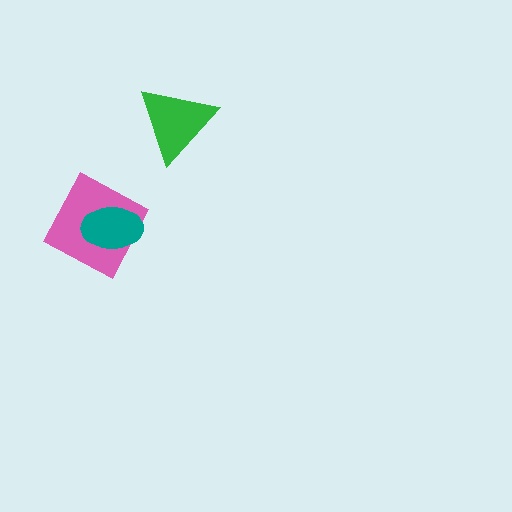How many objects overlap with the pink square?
1 object overlaps with the pink square.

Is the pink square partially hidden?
Yes, it is partially covered by another shape.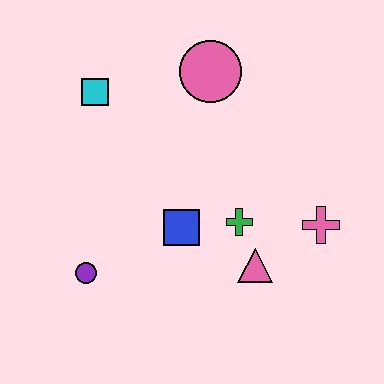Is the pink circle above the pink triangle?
Yes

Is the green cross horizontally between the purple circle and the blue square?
No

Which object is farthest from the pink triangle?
The cyan square is farthest from the pink triangle.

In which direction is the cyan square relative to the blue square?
The cyan square is above the blue square.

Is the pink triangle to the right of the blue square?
Yes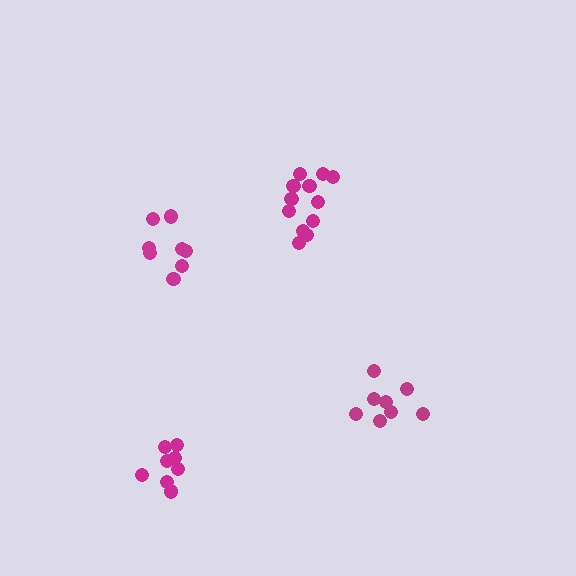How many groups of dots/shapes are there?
There are 4 groups.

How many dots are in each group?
Group 1: 8 dots, Group 2: 8 dots, Group 3: 12 dots, Group 4: 8 dots (36 total).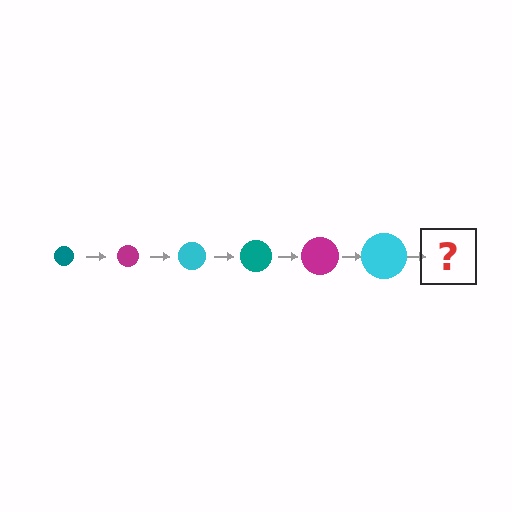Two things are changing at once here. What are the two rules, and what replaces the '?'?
The two rules are that the circle grows larger each step and the color cycles through teal, magenta, and cyan. The '?' should be a teal circle, larger than the previous one.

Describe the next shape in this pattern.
It should be a teal circle, larger than the previous one.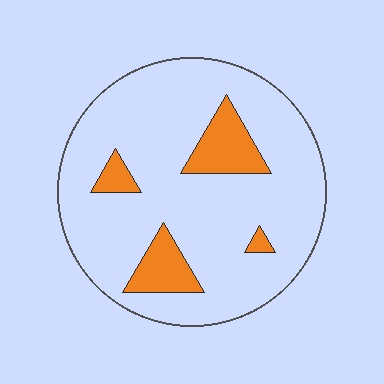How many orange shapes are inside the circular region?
4.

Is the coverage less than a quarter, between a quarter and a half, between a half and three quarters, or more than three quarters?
Less than a quarter.